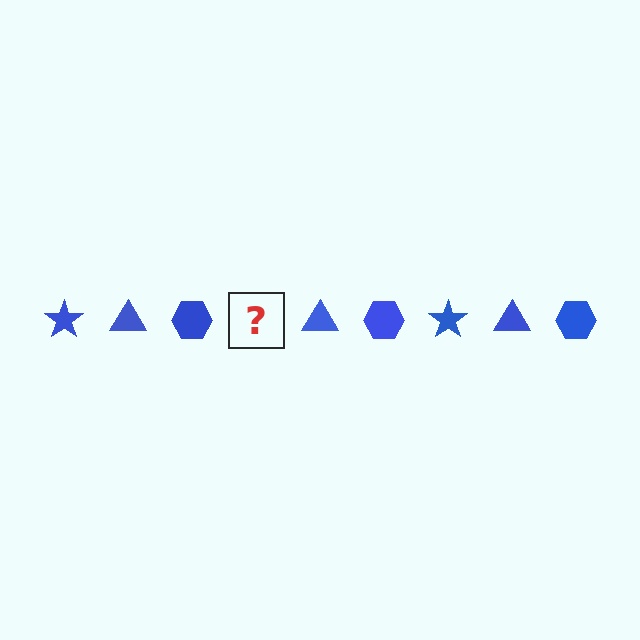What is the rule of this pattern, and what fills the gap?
The rule is that the pattern cycles through star, triangle, hexagon shapes in blue. The gap should be filled with a blue star.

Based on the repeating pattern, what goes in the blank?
The blank should be a blue star.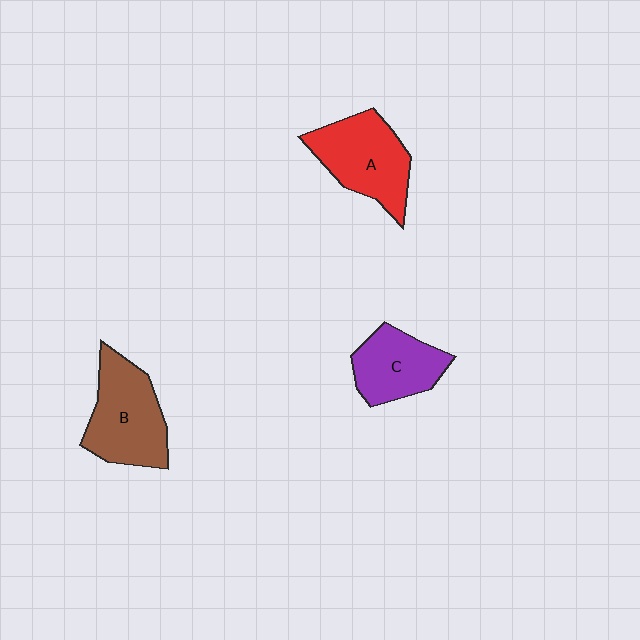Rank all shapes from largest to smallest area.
From largest to smallest: B (brown), A (red), C (purple).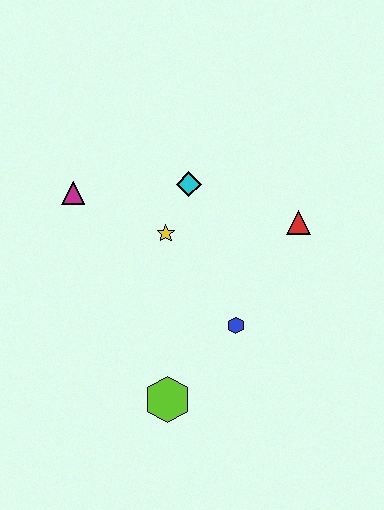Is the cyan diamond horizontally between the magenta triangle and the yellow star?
No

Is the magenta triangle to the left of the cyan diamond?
Yes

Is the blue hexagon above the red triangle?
No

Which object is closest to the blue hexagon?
The lime hexagon is closest to the blue hexagon.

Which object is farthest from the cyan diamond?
The lime hexagon is farthest from the cyan diamond.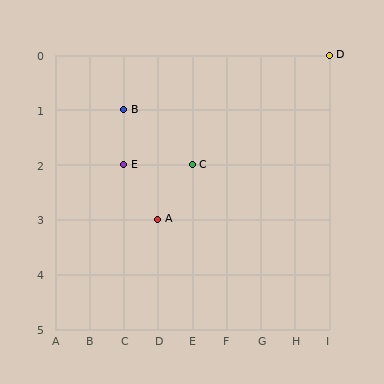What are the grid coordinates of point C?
Point C is at grid coordinates (E, 2).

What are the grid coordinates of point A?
Point A is at grid coordinates (D, 3).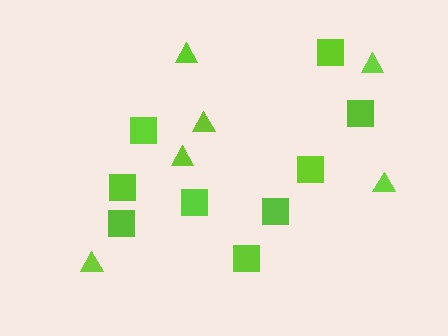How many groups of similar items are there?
There are 2 groups: one group of squares (9) and one group of triangles (6).